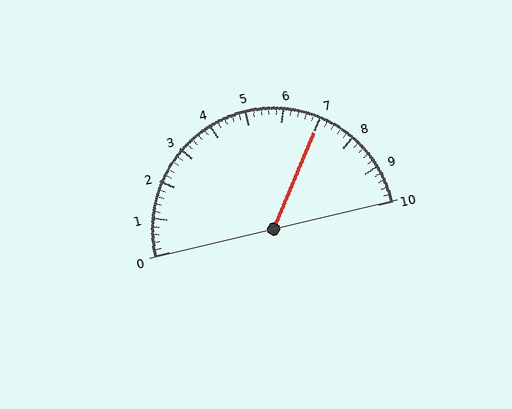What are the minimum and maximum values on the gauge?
The gauge ranges from 0 to 10.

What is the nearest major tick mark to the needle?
The nearest major tick mark is 7.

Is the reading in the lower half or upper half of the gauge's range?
The reading is in the upper half of the range (0 to 10).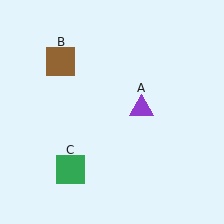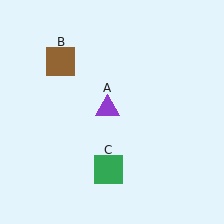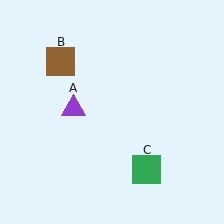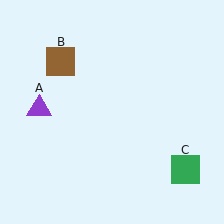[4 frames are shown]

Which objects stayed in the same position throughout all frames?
Brown square (object B) remained stationary.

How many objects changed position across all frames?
2 objects changed position: purple triangle (object A), green square (object C).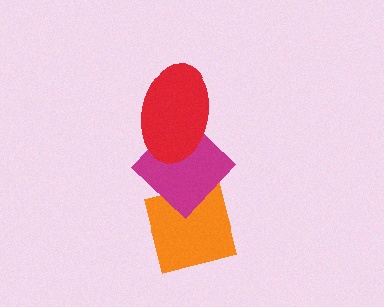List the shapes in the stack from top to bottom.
From top to bottom: the red ellipse, the magenta diamond, the orange square.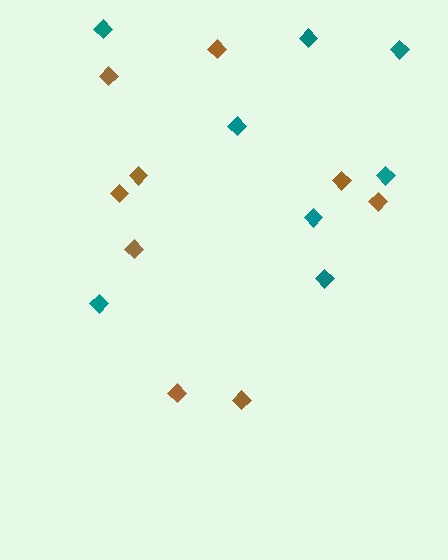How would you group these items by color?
There are 2 groups: one group of brown diamonds (9) and one group of teal diamonds (8).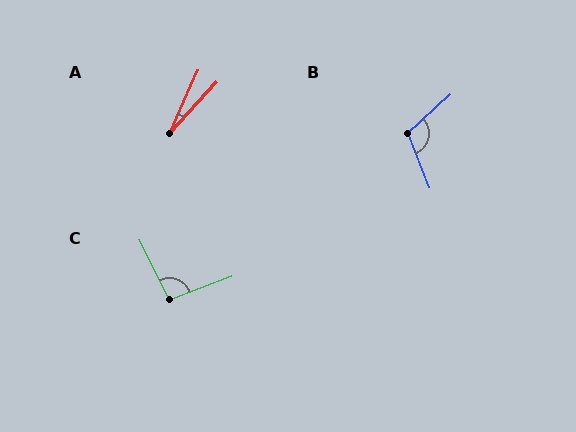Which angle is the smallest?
A, at approximately 19 degrees.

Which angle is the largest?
B, at approximately 111 degrees.